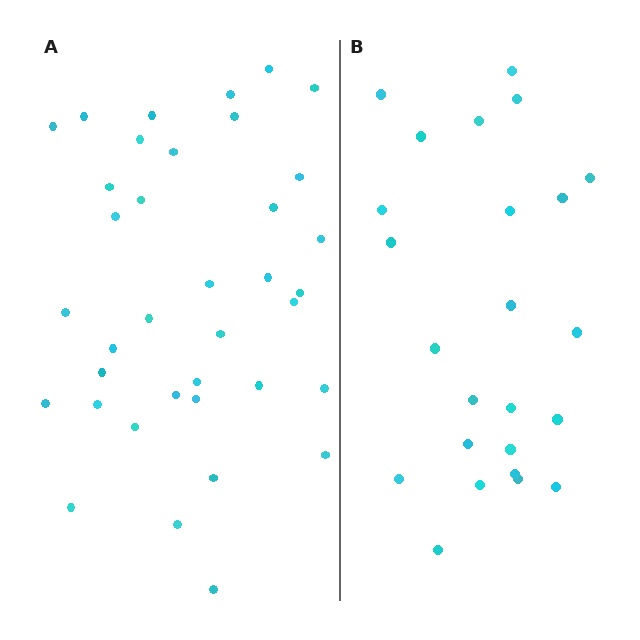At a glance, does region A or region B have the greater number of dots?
Region A (the left region) has more dots.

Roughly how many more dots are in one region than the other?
Region A has approximately 15 more dots than region B.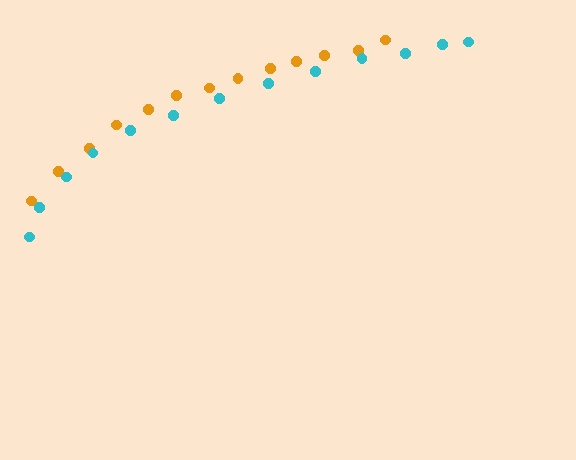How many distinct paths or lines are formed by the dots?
There are 2 distinct paths.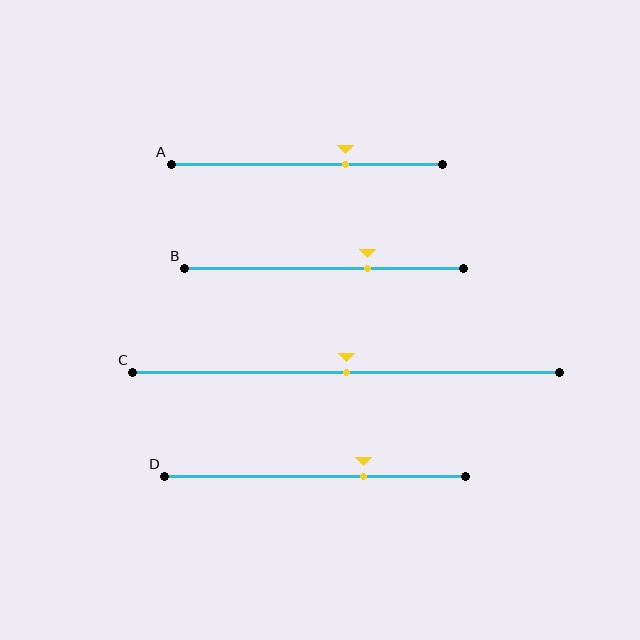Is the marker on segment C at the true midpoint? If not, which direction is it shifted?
Yes, the marker on segment C is at the true midpoint.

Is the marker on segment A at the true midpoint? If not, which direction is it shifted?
No, the marker on segment A is shifted to the right by about 14% of the segment length.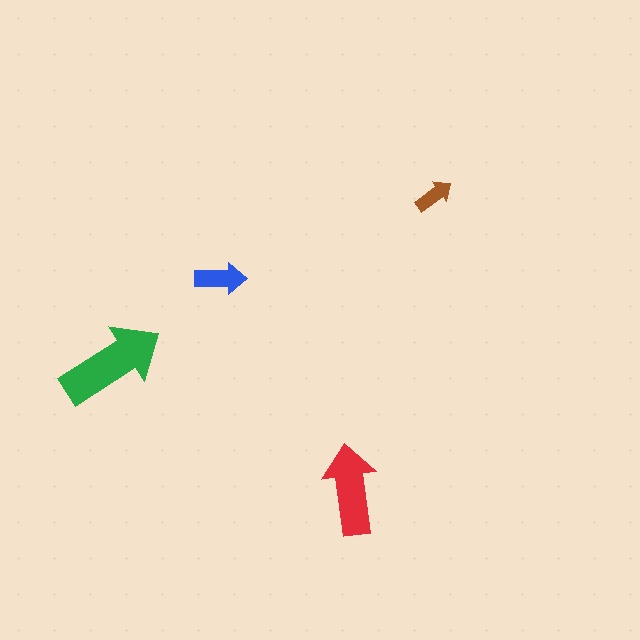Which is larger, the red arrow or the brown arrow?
The red one.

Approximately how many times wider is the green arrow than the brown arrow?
About 2.5 times wider.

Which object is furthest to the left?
The green arrow is leftmost.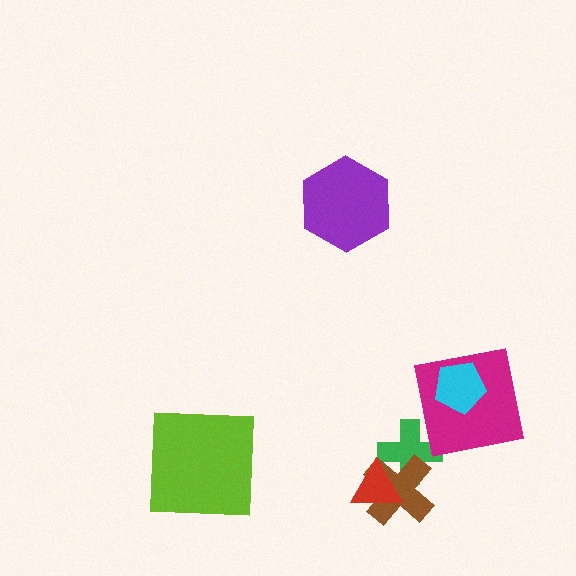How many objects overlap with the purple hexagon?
0 objects overlap with the purple hexagon.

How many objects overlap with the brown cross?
2 objects overlap with the brown cross.